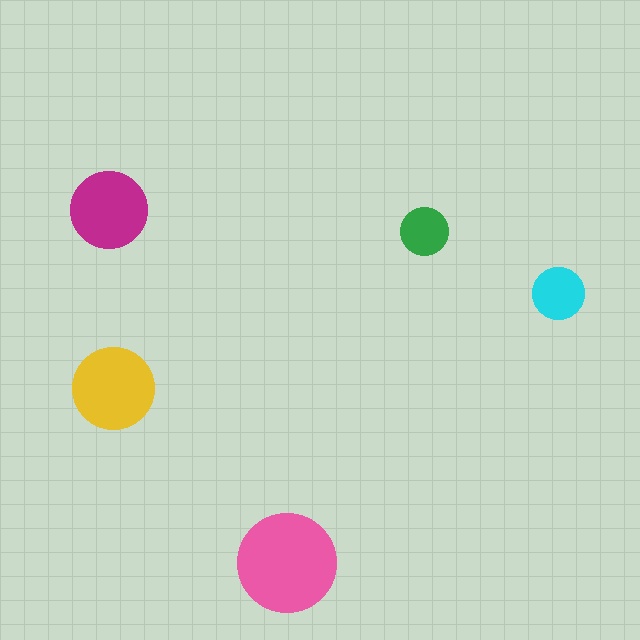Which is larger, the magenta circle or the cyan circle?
The magenta one.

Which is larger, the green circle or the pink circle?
The pink one.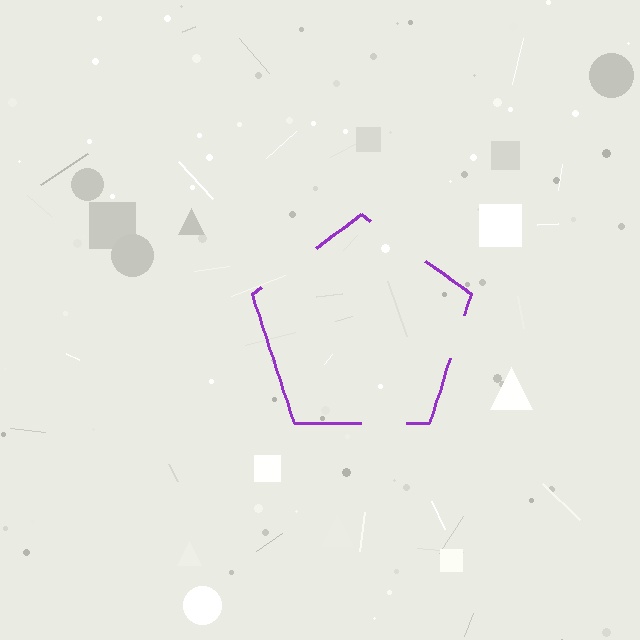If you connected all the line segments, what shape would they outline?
They would outline a pentagon.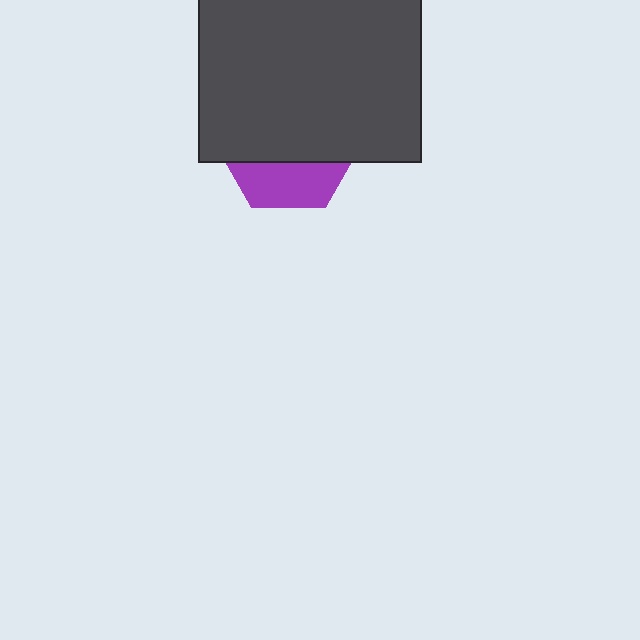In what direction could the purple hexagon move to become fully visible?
The purple hexagon could move down. That would shift it out from behind the dark gray rectangle entirely.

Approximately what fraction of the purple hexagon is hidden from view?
Roughly 69% of the purple hexagon is hidden behind the dark gray rectangle.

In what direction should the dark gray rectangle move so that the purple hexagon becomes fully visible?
The dark gray rectangle should move up. That is the shortest direction to clear the overlap and leave the purple hexagon fully visible.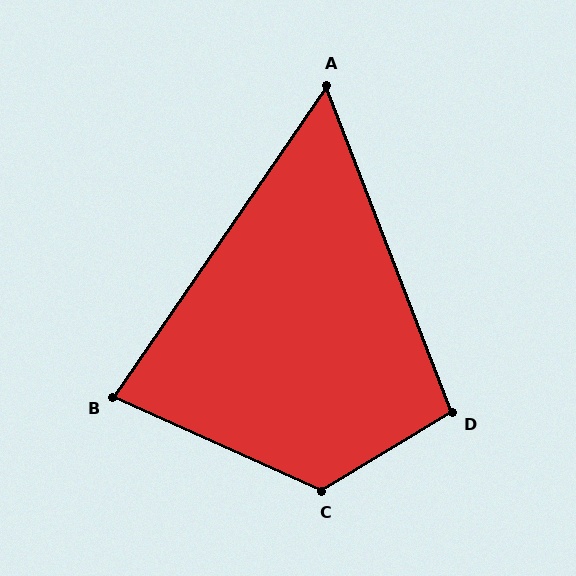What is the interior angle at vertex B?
Approximately 80 degrees (acute).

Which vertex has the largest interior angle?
C, at approximately 124 degrees.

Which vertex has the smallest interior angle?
A, at approximately 56 degrees.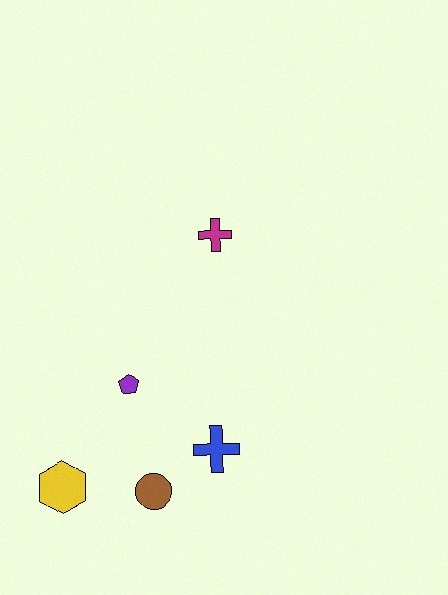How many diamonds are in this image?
There are no diamonds.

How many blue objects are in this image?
There is 1 blue object.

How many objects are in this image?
There are 5 objects.